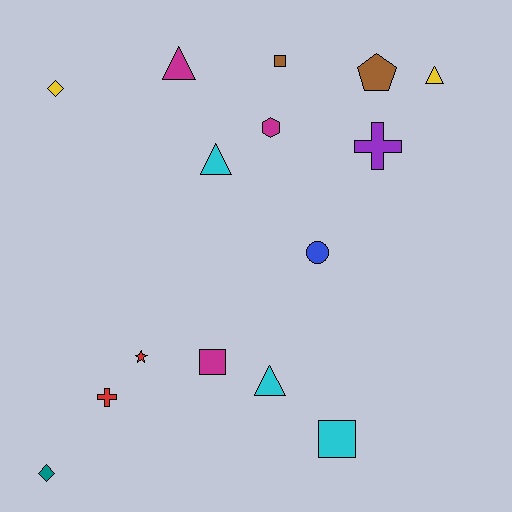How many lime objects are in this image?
There are no lime objects.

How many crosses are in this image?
There are 2 crosses.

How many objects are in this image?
There are 15 objects.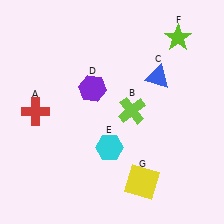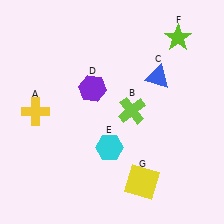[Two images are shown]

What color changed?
The cross (A) changed from red in Image 1 to yellow in Image 2.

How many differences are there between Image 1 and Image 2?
There is 1 difference between the two images.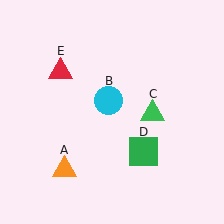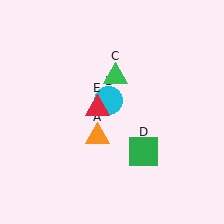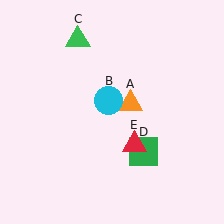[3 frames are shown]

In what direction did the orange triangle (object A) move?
The orange triangle (object A) moved up and to the right.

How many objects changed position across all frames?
3 objects changed position: orange triangle (object A), green triangle (object C), red triangle (object E).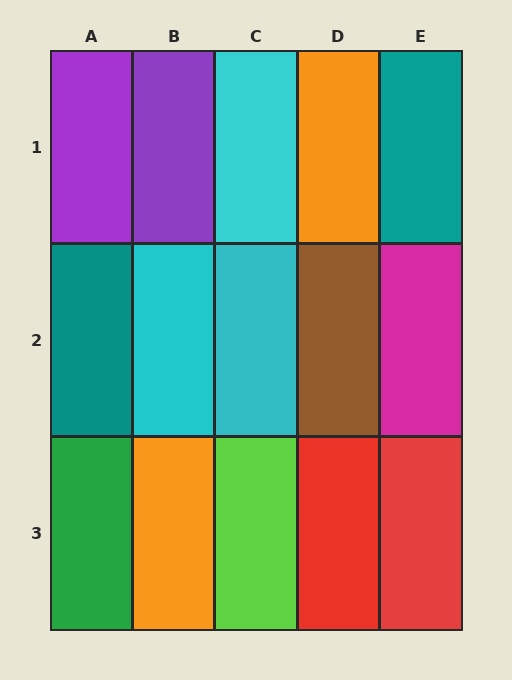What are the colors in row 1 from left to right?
Purple, purple, cyan, orange, teal.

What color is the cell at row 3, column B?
Orange.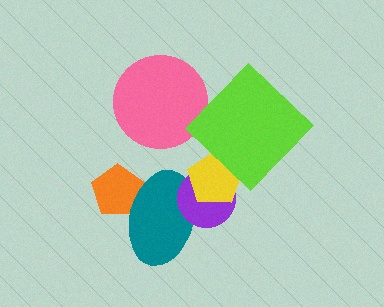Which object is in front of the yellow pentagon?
The lime diamond is in front of the yellow pentagon.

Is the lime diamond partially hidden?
No, no other shape covers it.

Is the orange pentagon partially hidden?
Yes, it is partially covered by another shape.